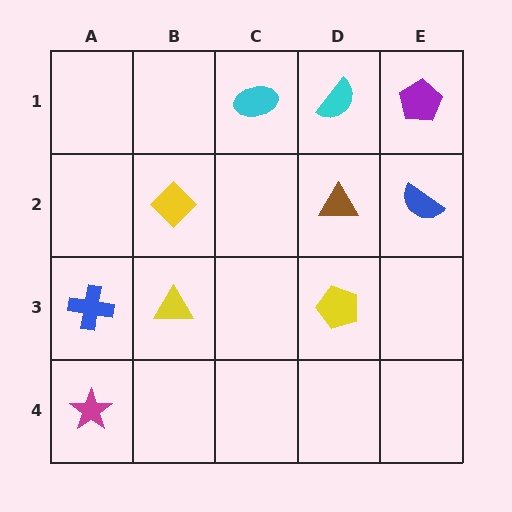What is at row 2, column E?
A blue semicircle.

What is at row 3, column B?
A yellow triangle.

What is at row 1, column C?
A cyan ellipse.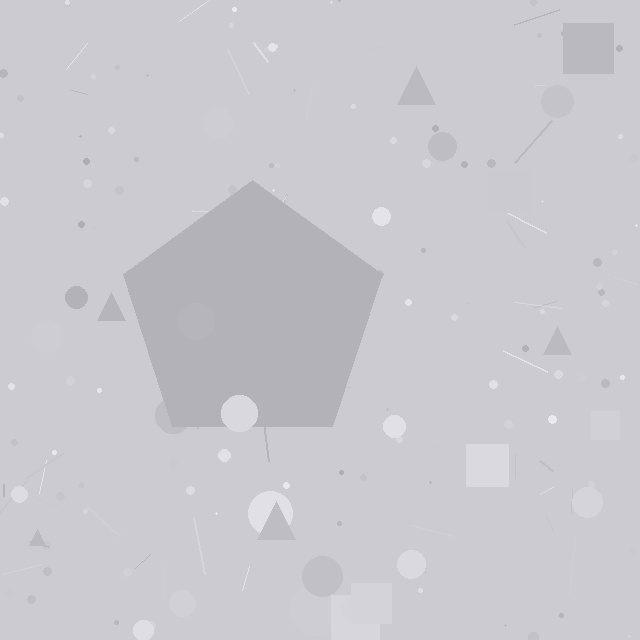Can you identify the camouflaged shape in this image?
The camouflaged shape is a pentagon.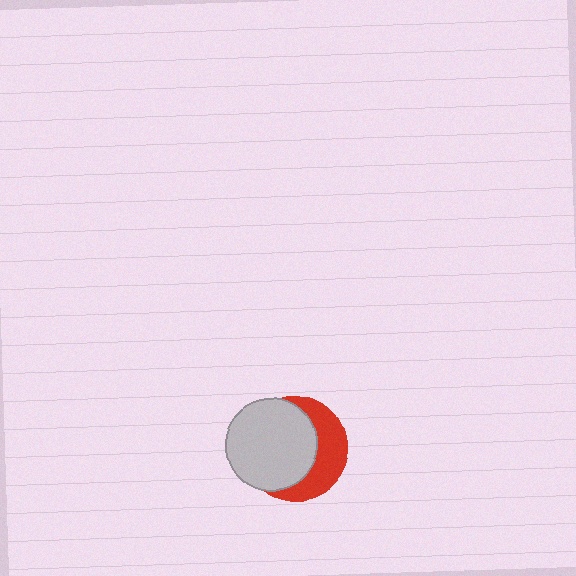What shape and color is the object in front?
The object in front is a light gray circle.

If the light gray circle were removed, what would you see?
You would see the complete red circle.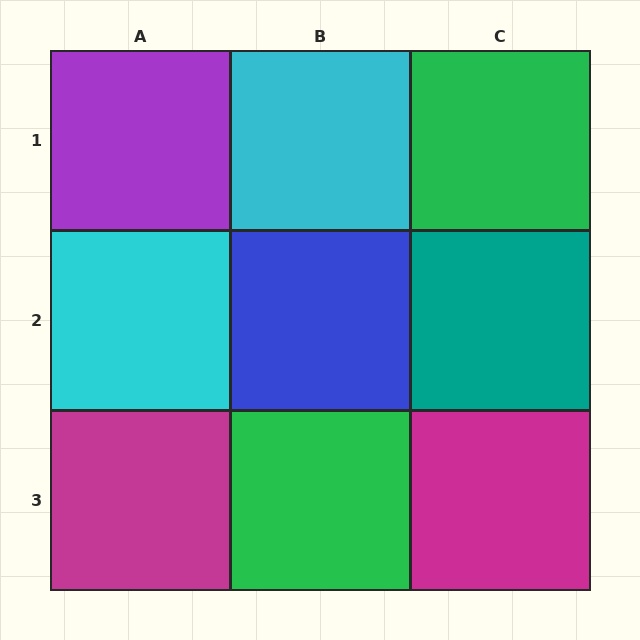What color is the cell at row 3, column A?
Magenta.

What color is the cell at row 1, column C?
Green.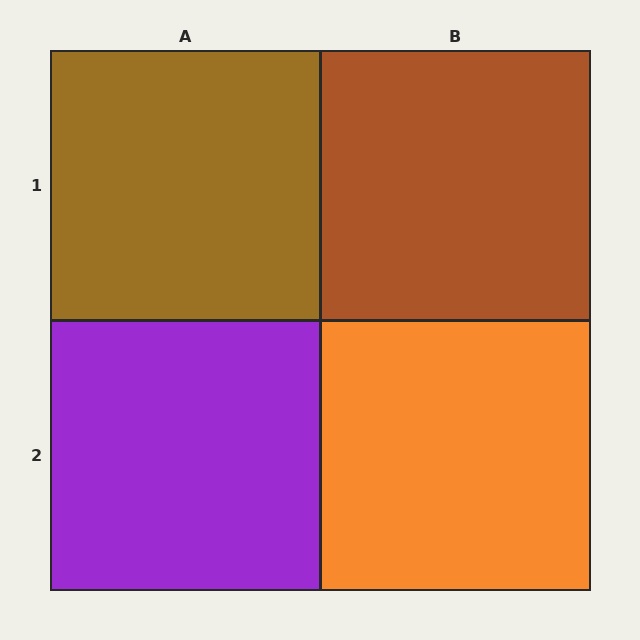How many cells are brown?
2 cells are brown.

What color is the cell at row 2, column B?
Orange.